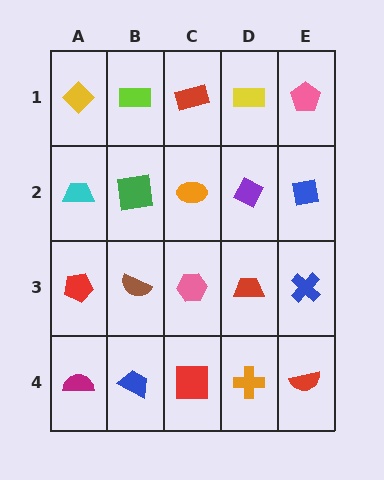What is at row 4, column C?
A red square.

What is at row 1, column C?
A red rectangle.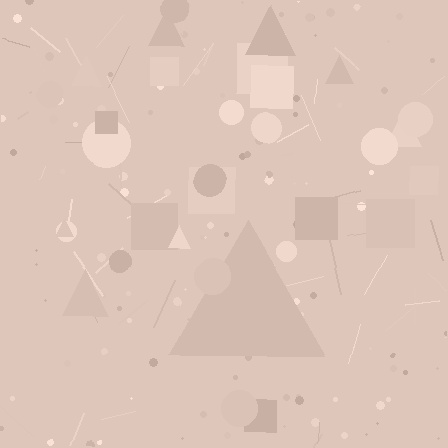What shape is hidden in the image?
A triangle is hidden in the image.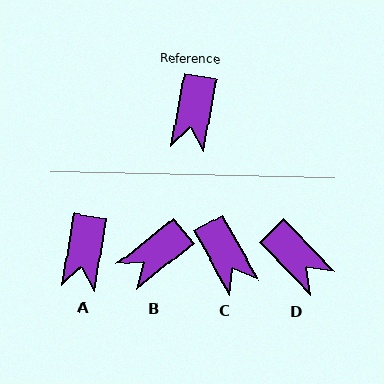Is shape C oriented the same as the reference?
No, it is off by about 38 degrees.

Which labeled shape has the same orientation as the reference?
A.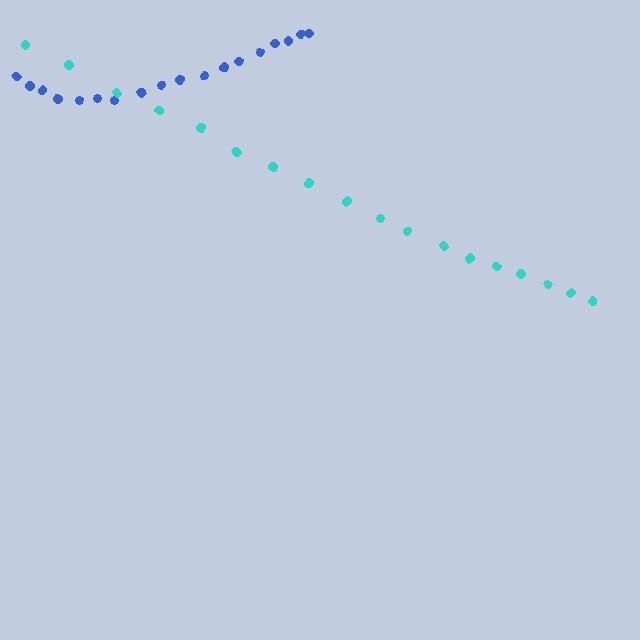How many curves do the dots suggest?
There are 2 distinct paths.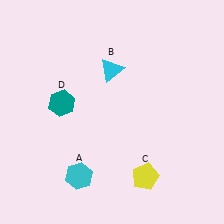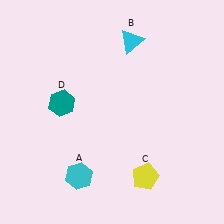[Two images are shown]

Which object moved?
The cyan triangle (B) moved up.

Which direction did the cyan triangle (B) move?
The cyan triangle (B) moved up.